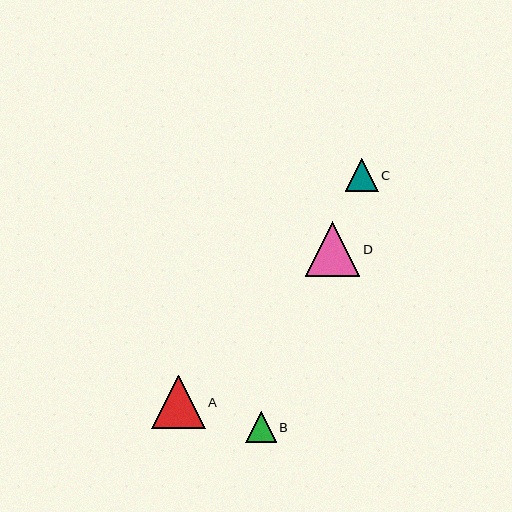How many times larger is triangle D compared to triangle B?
Triangle D is approximately 1.8 times the size of triangle B.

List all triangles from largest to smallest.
From largest to smallest: D, A, C, B.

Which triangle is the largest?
Triangle D is the largest with a size of approximately 55 pixels.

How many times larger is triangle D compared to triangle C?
Triangle D is approximately 1.7 times the size of triangle C.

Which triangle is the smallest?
Triangle B is the smallest with a size of approximately 30 pixels.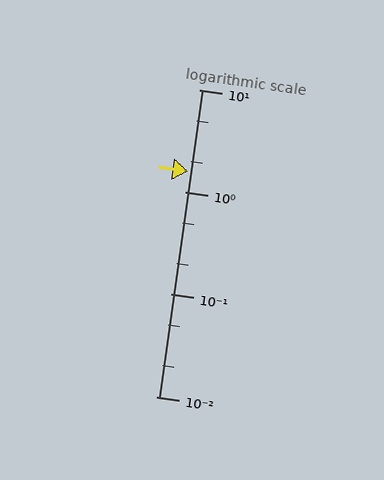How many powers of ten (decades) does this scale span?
The scale spans 3 decades, from 0.01 to 10.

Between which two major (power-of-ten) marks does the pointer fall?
The pointer is between 1 and 10.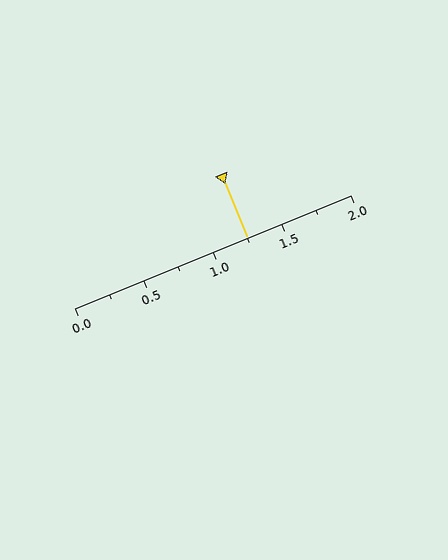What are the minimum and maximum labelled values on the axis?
The axis runs from 0.0 to 2.0.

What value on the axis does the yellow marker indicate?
The marker indicates approximately 1.25.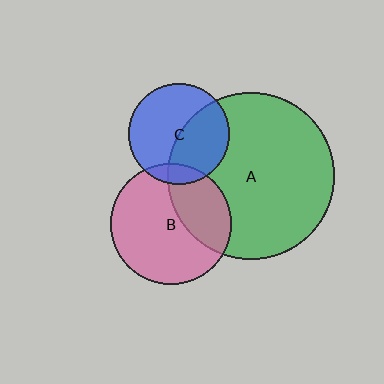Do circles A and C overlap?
Yes.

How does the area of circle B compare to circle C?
Approximately 1.4 times.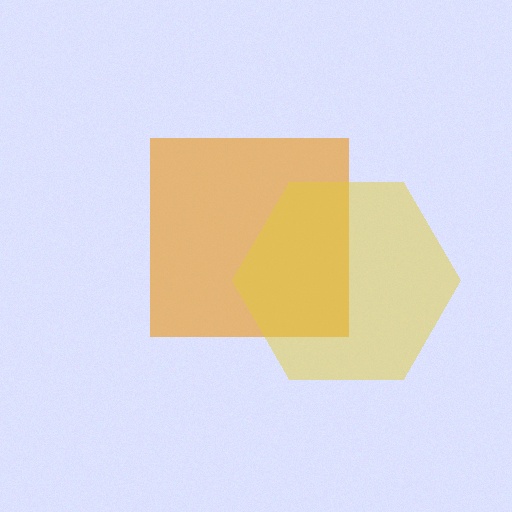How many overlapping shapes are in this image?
There are 2 overlapping shapes in the image.